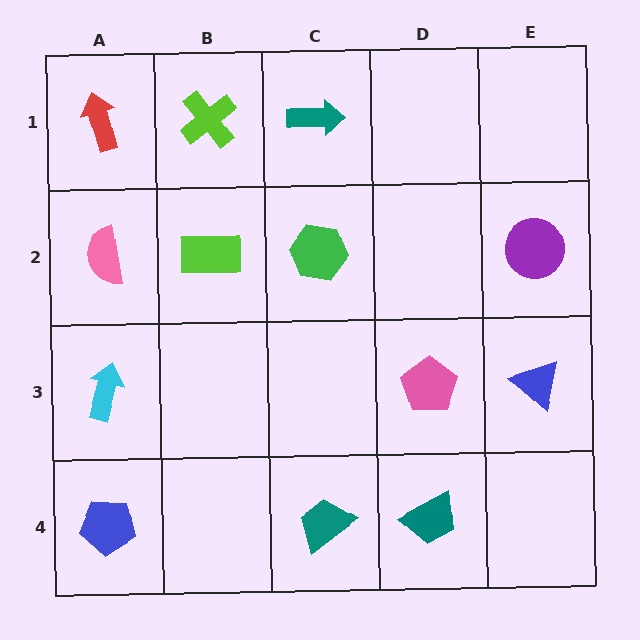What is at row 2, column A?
A pink semicircle.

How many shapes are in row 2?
4 shapes.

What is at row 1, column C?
A teal arrow.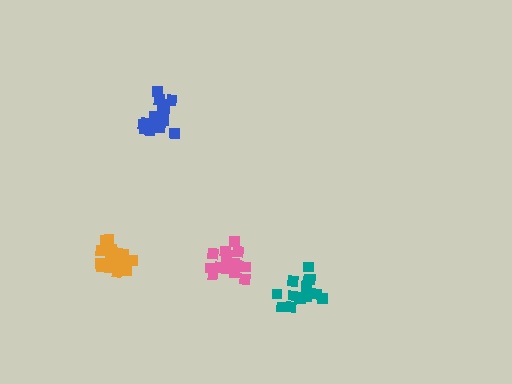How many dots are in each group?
Group 1: 17 dots, Group 2: 18 dots, Group 3: 19 dots, Group 4: 20 dots (74 total).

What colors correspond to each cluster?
The clusters are colored: teal, pink, blue, orange.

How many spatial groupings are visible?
There are 4 spatial groupings.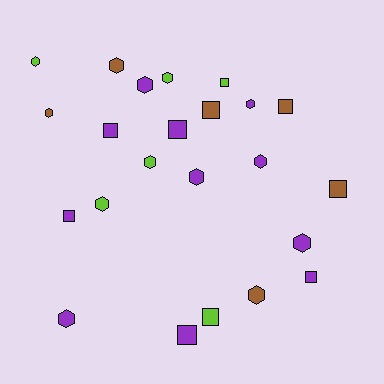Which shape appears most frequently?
Hexagon, with 13 objects.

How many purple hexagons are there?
There are 6 purple hexagons.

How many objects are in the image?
There are 23 objects.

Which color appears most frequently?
Purple, with 11 objects.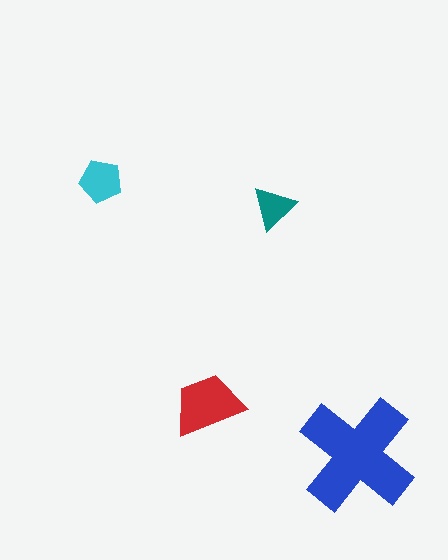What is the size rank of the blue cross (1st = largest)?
1st.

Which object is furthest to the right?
The blue cross is rightmost.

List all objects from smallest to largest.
The teal triangle, the cyan pentagon, the red trapezoid, the blue cross.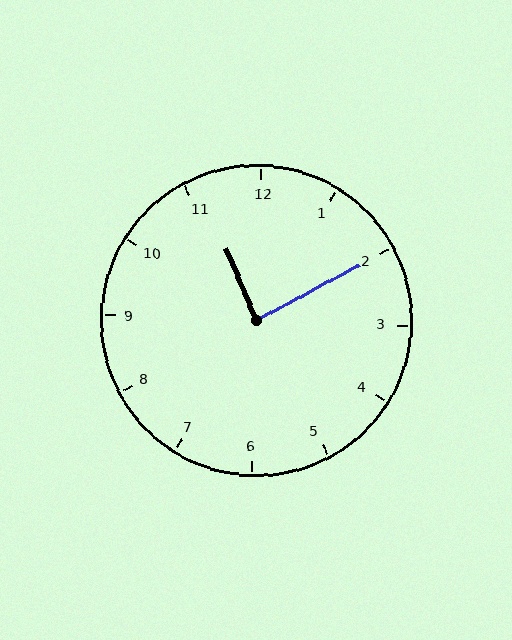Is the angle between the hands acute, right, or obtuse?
It is right.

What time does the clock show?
11:10.